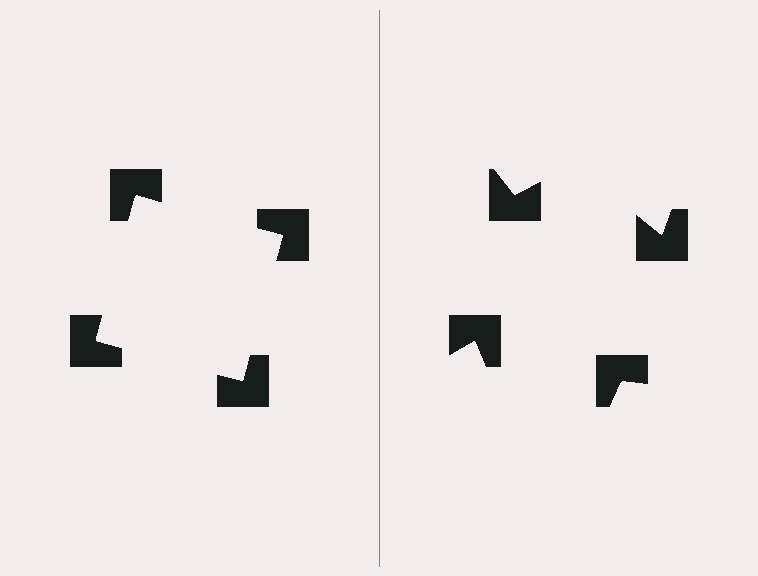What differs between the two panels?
The notched squares are positioned identically on both sides; only the wedge orientations differ. On the left they align to a square; on the right they are misaligned.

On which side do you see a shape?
An illusory square appears on the left side. On the right side the wedge cuts are rotated, so no coherent shape forms.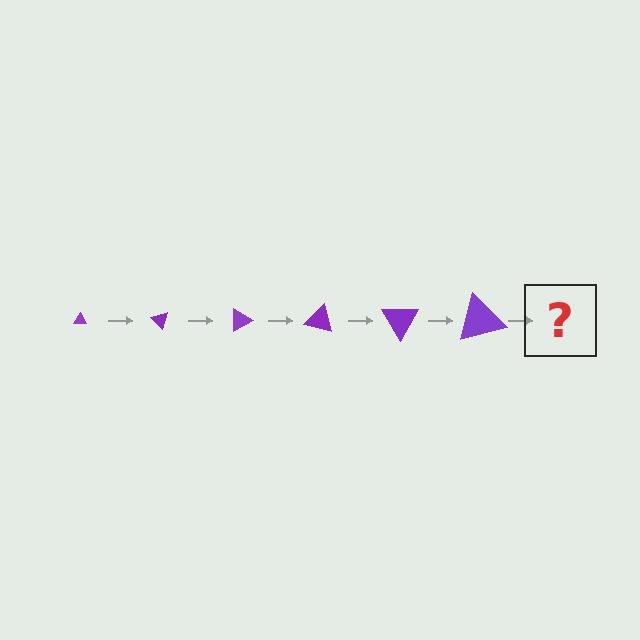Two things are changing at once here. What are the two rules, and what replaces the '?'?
The two rules are that the triangle grows larger each step and it rotates 45 degrees each step. The '?' should be a triangle, larger than the previous one and rotated 270 degrees from the start.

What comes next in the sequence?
The next element should be a triangle, larger than the previous one and rotated 270 degrees from the start.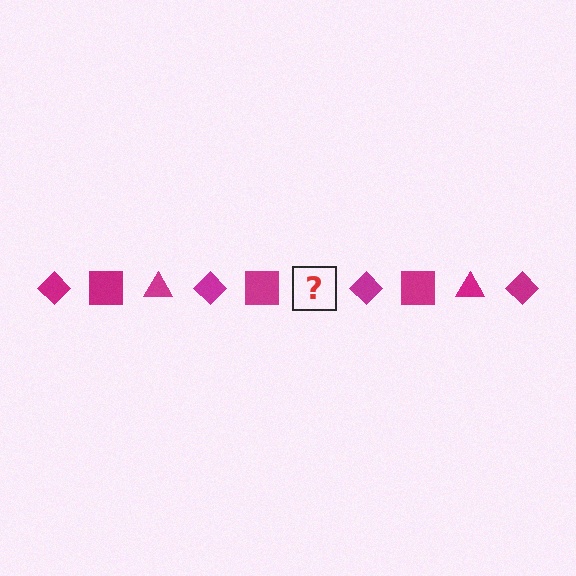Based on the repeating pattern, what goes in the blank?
The blank should be a magenta triangle.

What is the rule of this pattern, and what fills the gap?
The rule is that the pattern cycles through diamond, square, triangle shapes in magenta. The gap should be filled with a magenta triangle.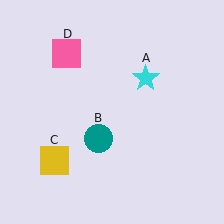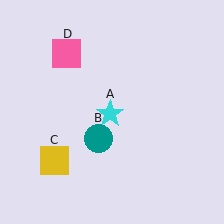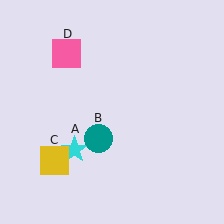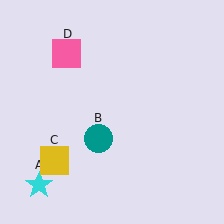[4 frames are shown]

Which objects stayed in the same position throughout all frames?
Teal circle (object B) and yellow square (object C) and pink square (object D) remained stationary.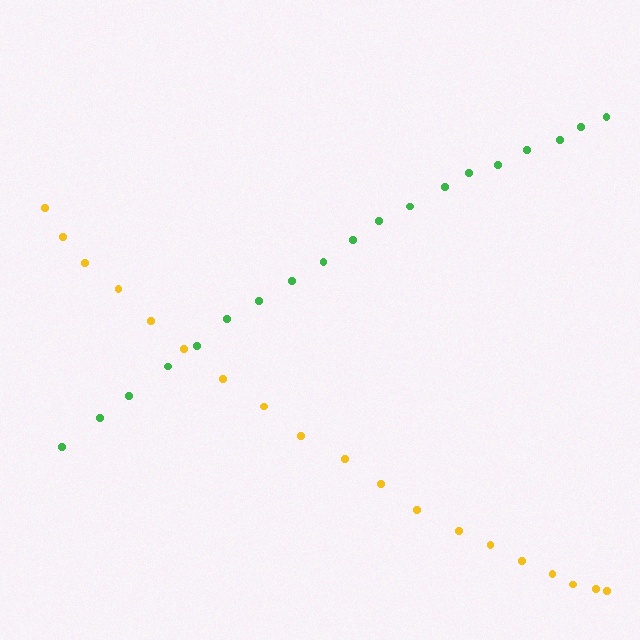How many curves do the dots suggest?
There are 2 distinct paths.